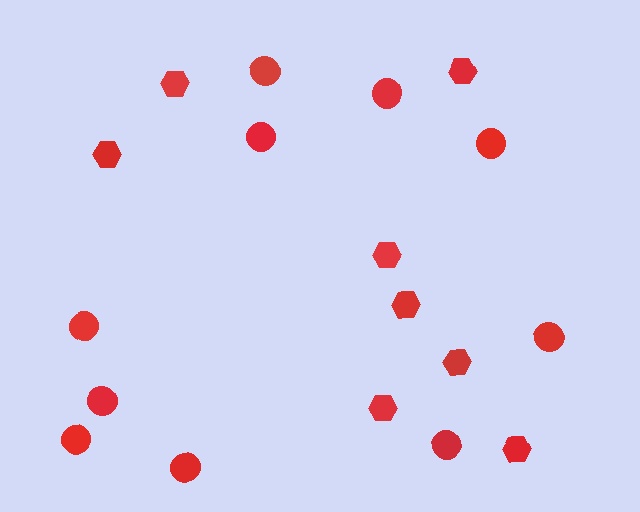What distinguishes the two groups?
There are 2 groups: one group of hexagons (8) and one group of circles (10).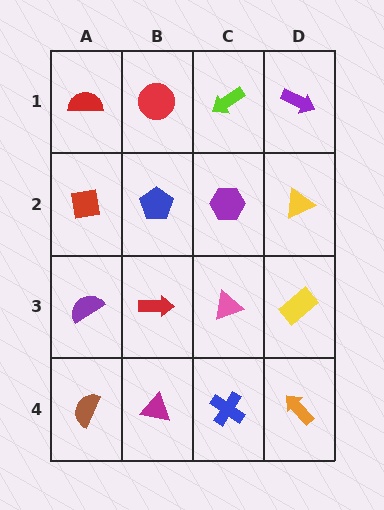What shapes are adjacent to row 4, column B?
A red arrow (row 3, column B), a brown semicircle (row 4, column A), a blue cross (row 4, column C).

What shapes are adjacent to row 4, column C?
A pink triangle (row 3, column C), a magenta triangle (row 4, column B), an orange arrow (row 4, column D).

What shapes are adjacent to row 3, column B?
A blue pentagon (row 2, column B), a magenta triangle (row 4, column B), a purple semicircle (row 3, column A), a pink triangle (row 3, column C).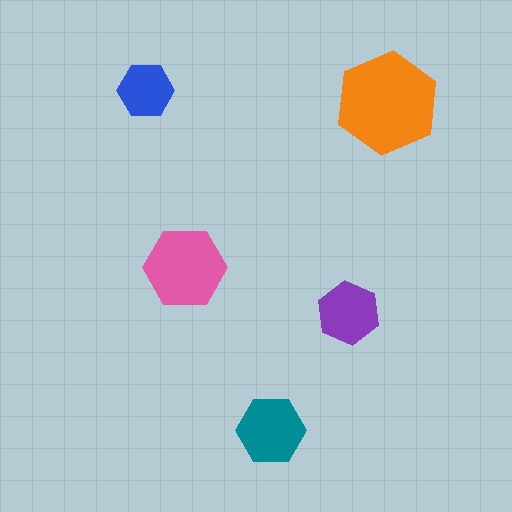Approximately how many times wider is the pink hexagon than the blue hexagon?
About 1.5 times wider.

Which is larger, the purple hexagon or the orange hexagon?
The orange one.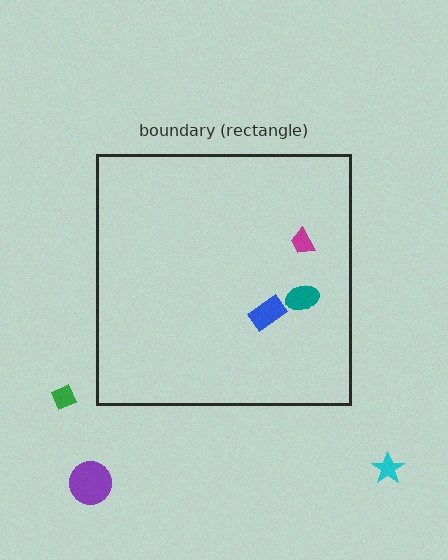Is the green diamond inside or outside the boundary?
Outside.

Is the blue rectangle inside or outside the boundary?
Inside.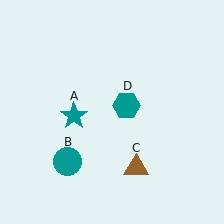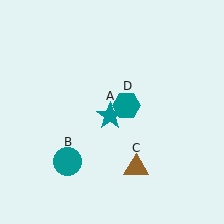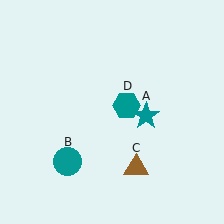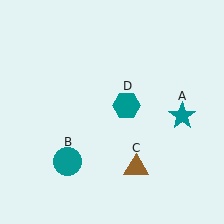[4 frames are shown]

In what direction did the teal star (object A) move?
The teal star (object A) moved right.